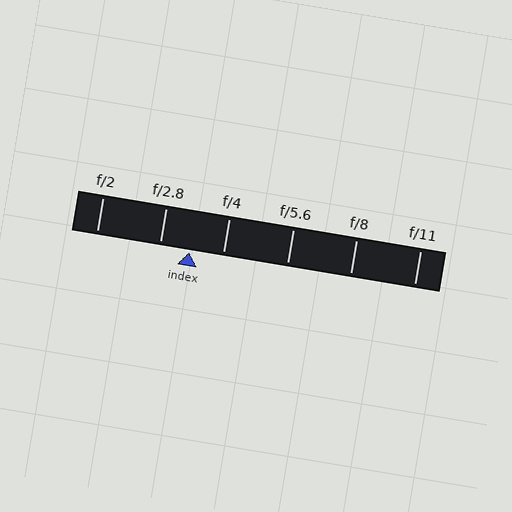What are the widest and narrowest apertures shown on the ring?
The widest aperture shown is f/2 and the narrowest is f/11.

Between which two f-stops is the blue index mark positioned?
The index mark is between f/2.8 and f/4.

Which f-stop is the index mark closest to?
The index mark is closest to f/2.8.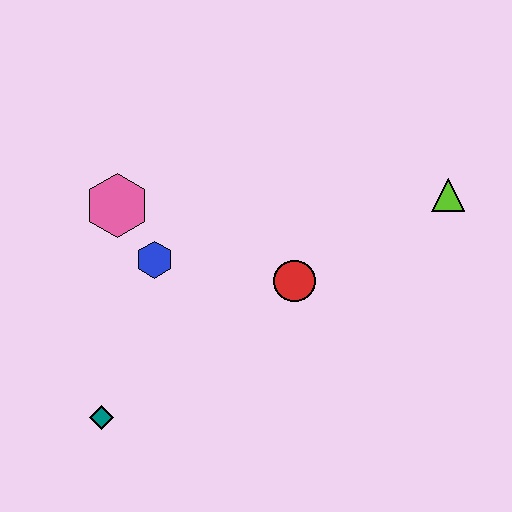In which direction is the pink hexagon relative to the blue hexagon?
The pink hexagon is above the blue hexagon.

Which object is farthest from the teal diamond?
The lime triangle is farthest from the teal diamond.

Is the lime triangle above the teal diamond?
Yes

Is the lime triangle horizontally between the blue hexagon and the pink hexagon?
No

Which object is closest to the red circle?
The blue hexagon is closest to the red circle.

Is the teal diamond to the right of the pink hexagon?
No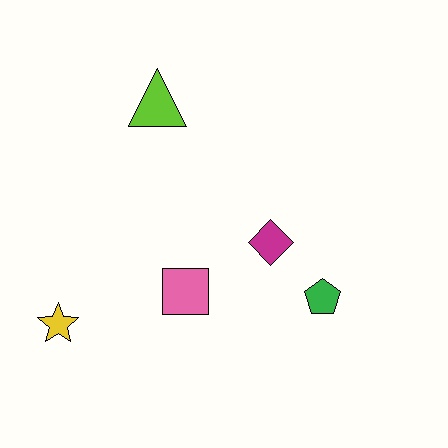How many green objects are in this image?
There is 1 green object.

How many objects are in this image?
There are 5 objects.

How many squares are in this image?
There is 1 square.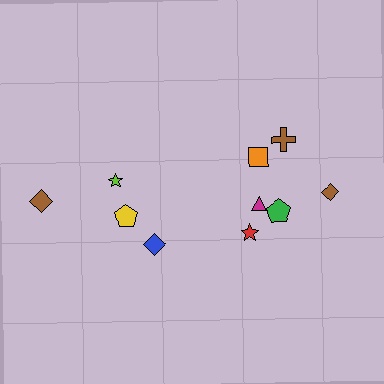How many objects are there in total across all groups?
There are 10 objects.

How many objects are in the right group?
There are 6 objects.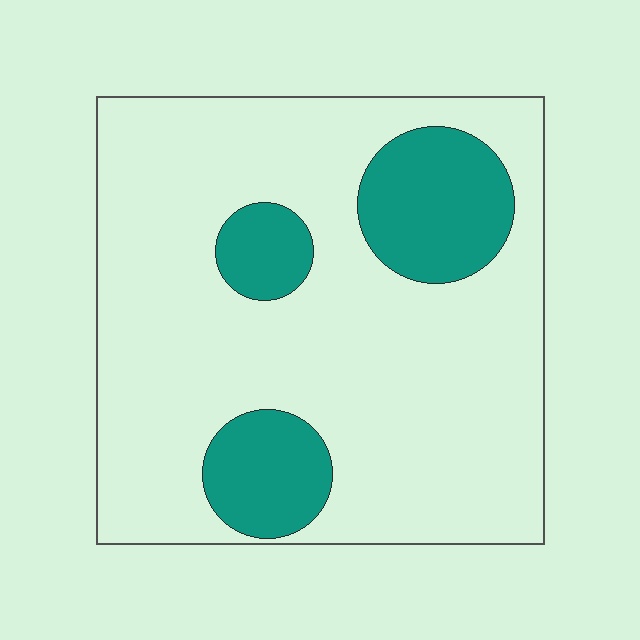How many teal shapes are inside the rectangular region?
3.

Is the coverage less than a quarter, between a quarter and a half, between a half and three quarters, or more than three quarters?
Less than a quarter.